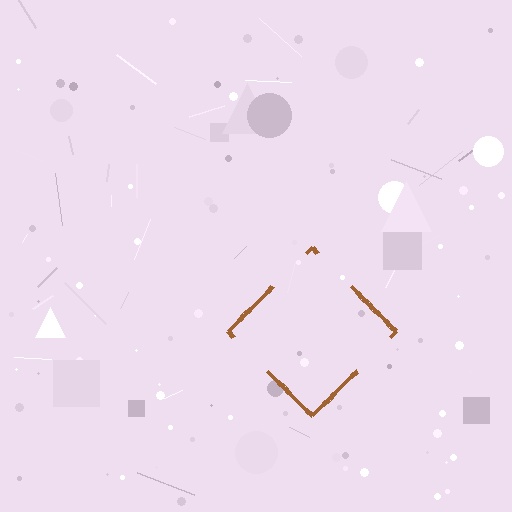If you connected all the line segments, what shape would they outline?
They would outline a diamond.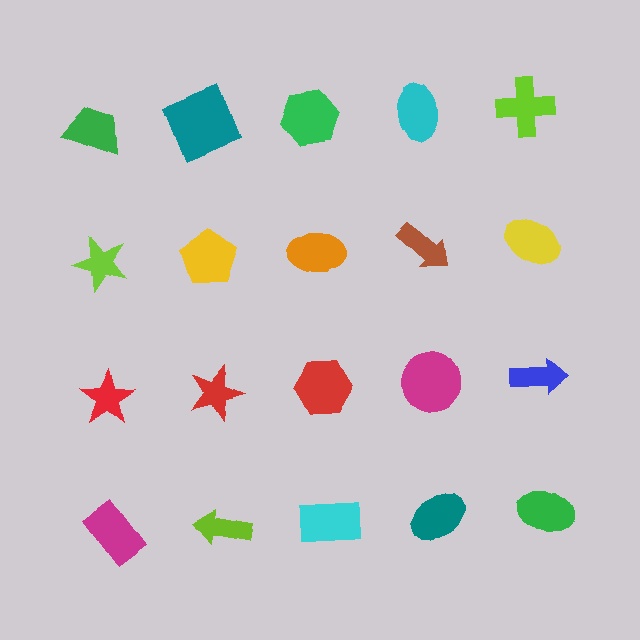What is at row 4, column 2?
A lime arrow.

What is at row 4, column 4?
A teal ellipse.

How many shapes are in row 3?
5 shapes.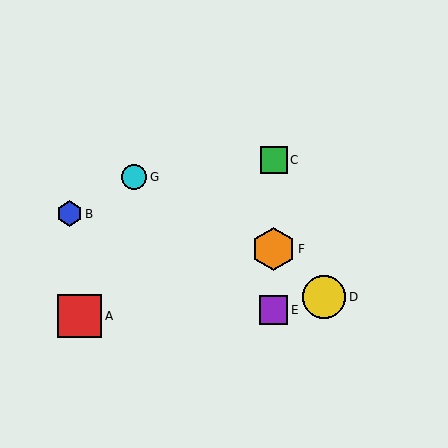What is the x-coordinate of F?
Object F is at x≈274.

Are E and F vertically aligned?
Yes, both are at x≈274.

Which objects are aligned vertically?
Objects C, E, F are aligned vertically.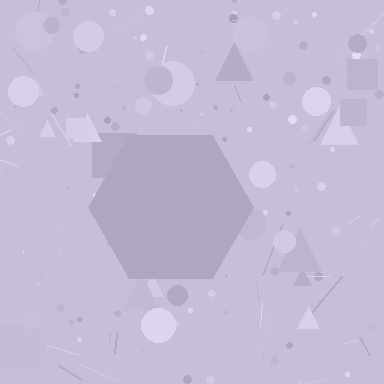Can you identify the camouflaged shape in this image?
The camouflaged shape is a hexagon.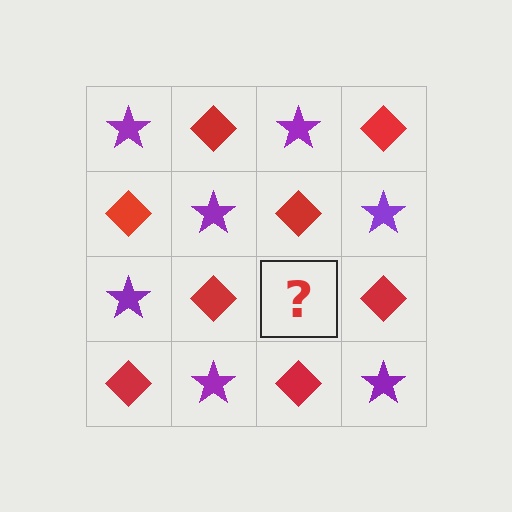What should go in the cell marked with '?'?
The missing cell should contain a purple star.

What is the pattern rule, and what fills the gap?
The rule is that it alternates purple star and red diamond in a checkerboard pattern. The gap should be filled with a purple star.